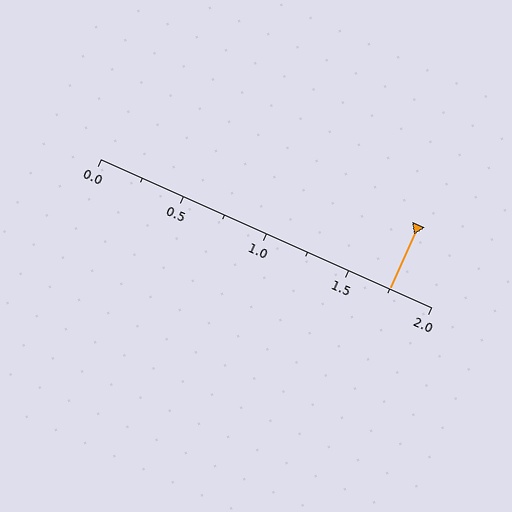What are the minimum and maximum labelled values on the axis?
The axis runs from 0.0 to 2.0.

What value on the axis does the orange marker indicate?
The marker indicates approximately 1.75.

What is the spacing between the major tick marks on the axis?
The major ticks are spaced 0.5 apart.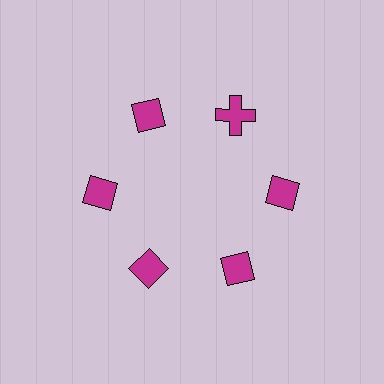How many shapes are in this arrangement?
There are 6 shapes arranged in a ring pattern.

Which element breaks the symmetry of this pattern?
The magenta cross at roughly the 1 o'clock position breaks the symmetry. All other shapes are magenta diamonds.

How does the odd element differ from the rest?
It has a different shape: cross instead of diamond.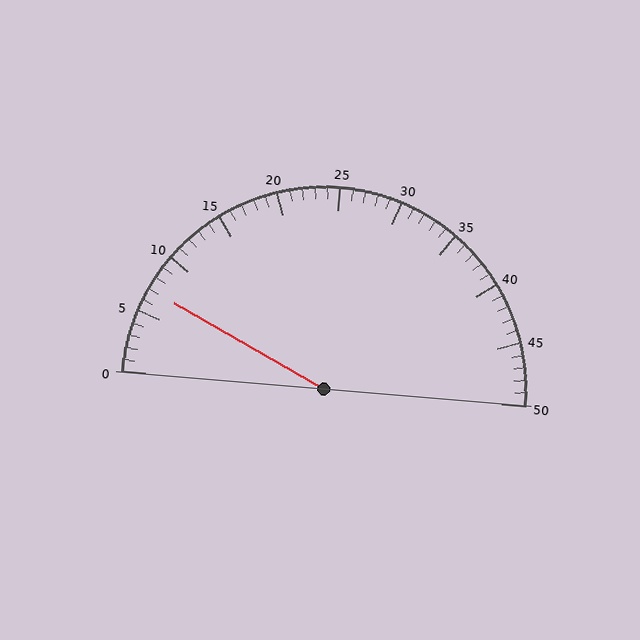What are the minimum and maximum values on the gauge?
The gauge ranges from 0 to 50.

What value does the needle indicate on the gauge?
The needle indicates approximately 7.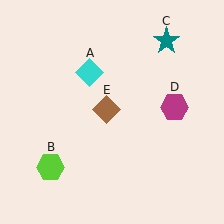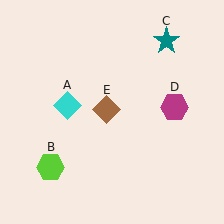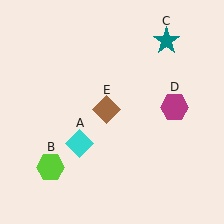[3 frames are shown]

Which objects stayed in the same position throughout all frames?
Lime hexagon (object B) and teal star (object C) and magenta hexagon (object D) and brown diamond (object E) remained stationary.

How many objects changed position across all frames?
1 object changed position: cyan diamond (object A).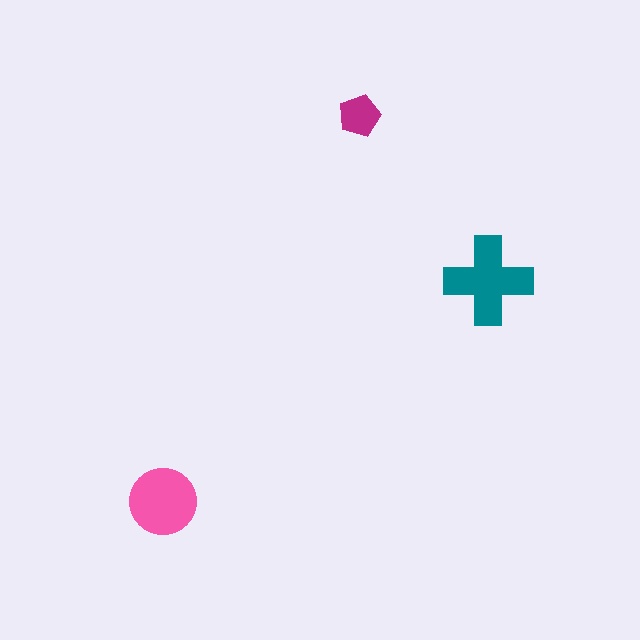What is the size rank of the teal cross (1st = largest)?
1st.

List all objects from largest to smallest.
The teal cross, the pink circle, the magenta pentagon.